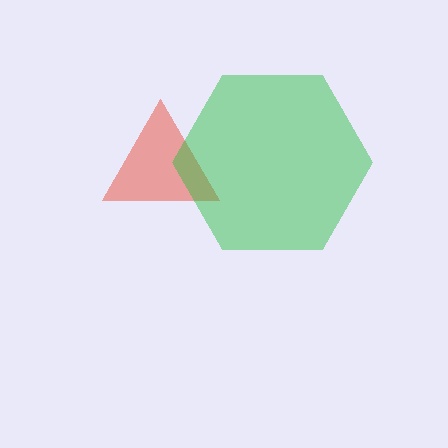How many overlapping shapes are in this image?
There are 2 overlapping shapes in the image.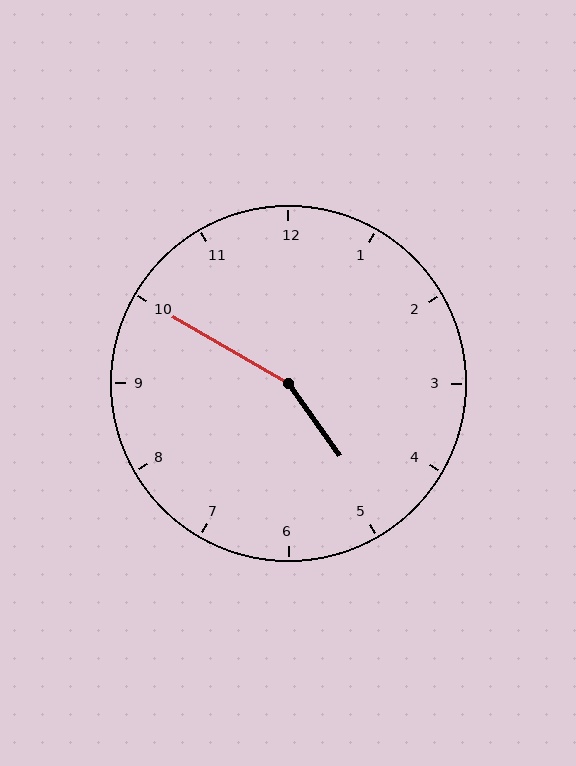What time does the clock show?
4:50.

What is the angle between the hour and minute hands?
Approximately 155 degrees.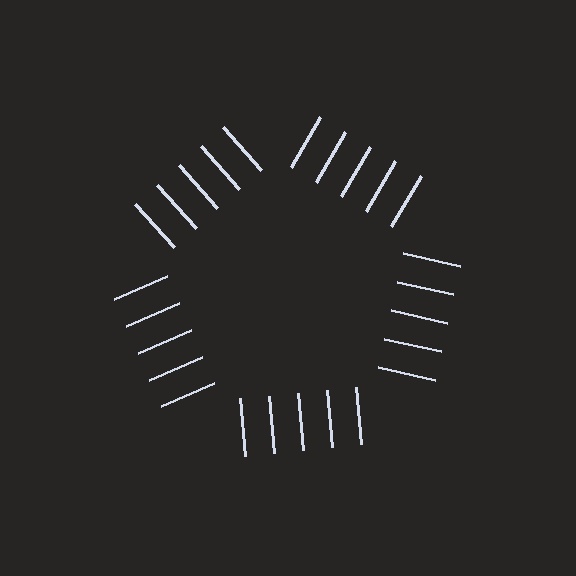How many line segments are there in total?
25 — 5 along each of the 5 edges.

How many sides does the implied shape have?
5 sides — the line-ends trace a pentagon.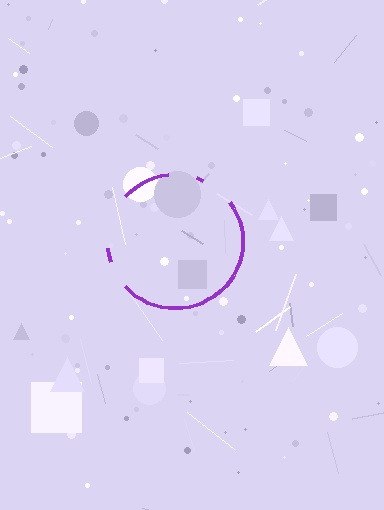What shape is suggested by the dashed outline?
The dashed outline suggests a circle.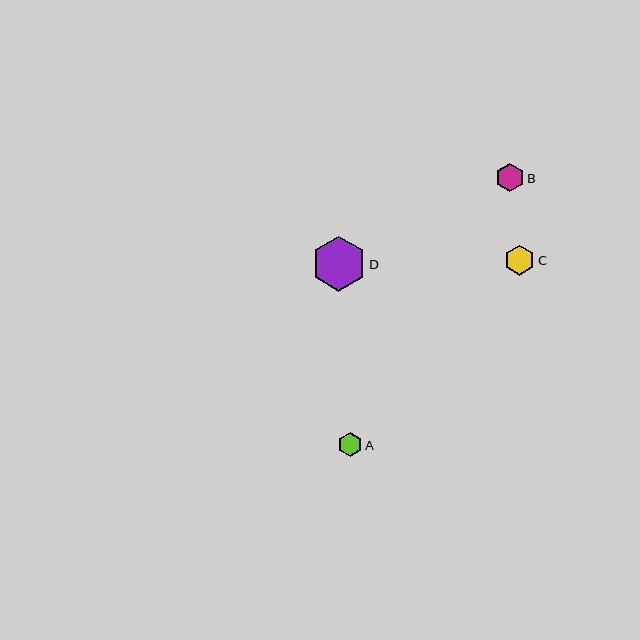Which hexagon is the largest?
Hexagon D is the largest with a size of approximately 55 pixels.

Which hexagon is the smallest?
Hexagon A is the smallest with a size of approximately 24 pixels.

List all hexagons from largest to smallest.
From largest to smallest: D, C, B, A.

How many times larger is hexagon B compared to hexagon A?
Hexagon B is approximately 1.2 times the size of hexagon A.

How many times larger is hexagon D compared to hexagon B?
Hexagon D is approximately 2.0 times the size of hexagon B.